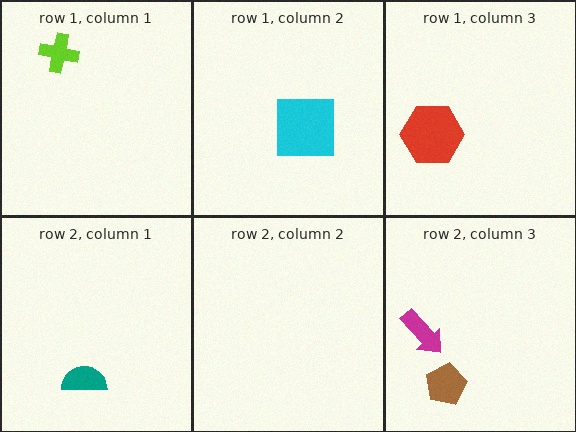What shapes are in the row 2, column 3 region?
The magenta arrow, the brown pentagon.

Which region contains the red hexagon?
The row 1, column 3 region.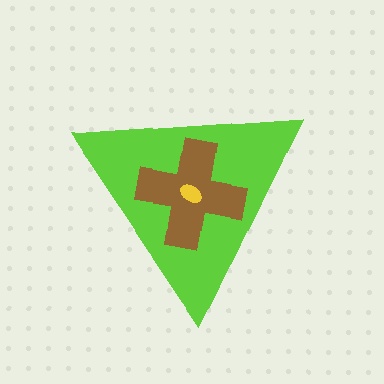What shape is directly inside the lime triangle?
The brown cross.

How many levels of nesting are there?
3.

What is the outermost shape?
The lime triangle.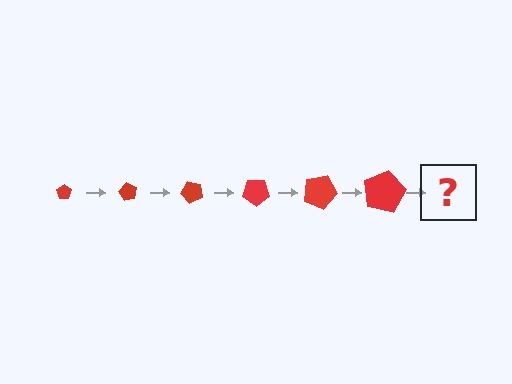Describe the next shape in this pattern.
It should be a pentagon, larger than the previous one and rotated 360 degrees from the start.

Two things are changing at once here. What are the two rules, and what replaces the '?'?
The two rules are that the pentagon grows larger each step and it rotates 60 degrees each step. The '?' should be a pentagon, larger than the previous one and rotated 360 degrees from the start.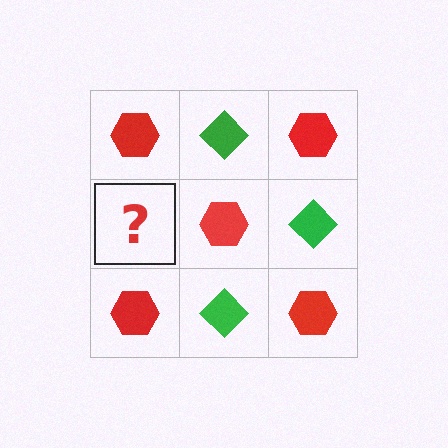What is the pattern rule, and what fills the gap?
The rule is that it alternates red hexagon and green diamond in a checkerboard pattern. The gap should be filled with a green diamond.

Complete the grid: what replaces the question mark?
The question mark should be replaced with a green diamond.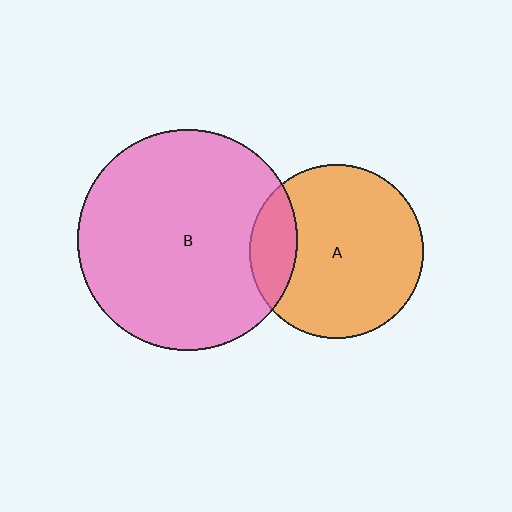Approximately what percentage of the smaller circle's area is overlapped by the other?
Approximately 20%.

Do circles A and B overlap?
Yes.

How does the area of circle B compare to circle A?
Approximately 1.6 times.